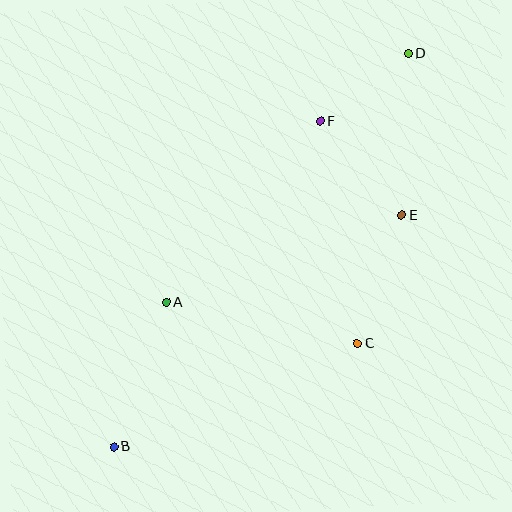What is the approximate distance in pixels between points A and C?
The distance between A and C is approximately 195 pixels.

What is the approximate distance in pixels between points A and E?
The distance between A and E is approximately 251 pixels.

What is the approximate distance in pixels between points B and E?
The distance between B and E is approximately 370 pixels.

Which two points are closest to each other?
Points D and F are closest to each other.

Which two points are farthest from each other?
Points B and D are farthest from each other.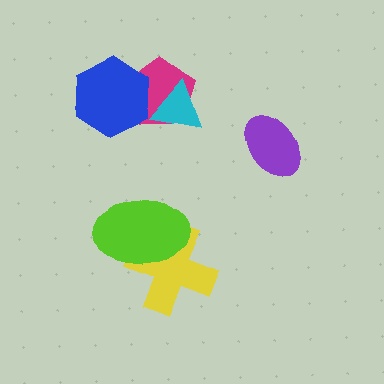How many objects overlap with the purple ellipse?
0 objects overlap with the purple ellipse.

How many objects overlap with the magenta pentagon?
2 objects overlap with the magenta pentagon.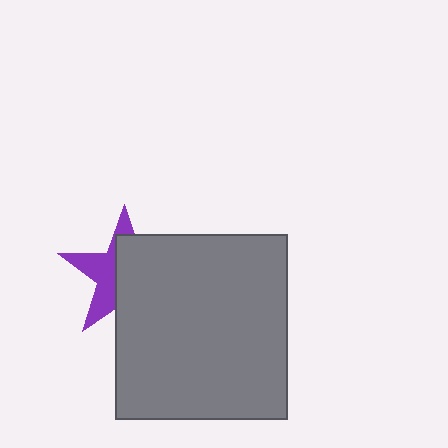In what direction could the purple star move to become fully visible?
The purple star could move left. That would shift it out from behind the gray rectangle entirely.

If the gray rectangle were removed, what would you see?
You would see the complete purple star.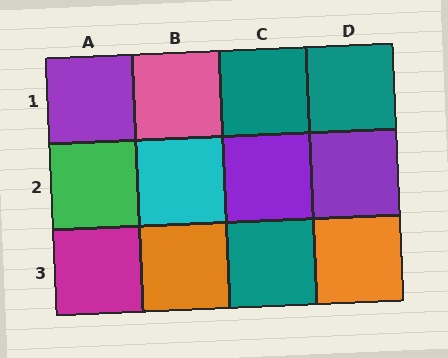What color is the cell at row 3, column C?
Teal.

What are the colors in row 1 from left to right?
Purple, pink, teal, teal.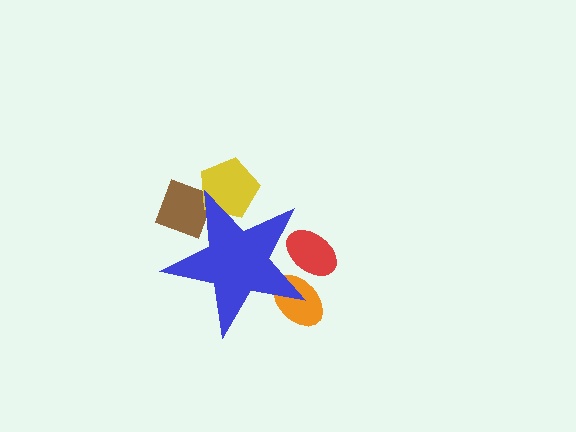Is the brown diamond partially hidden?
Yes, the brown diamond is partially hidden behind the blue star.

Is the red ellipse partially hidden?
Yes, the red ellipse is partially hidden behind the blue star.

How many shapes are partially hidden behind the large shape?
4 shapes are partially hidden.